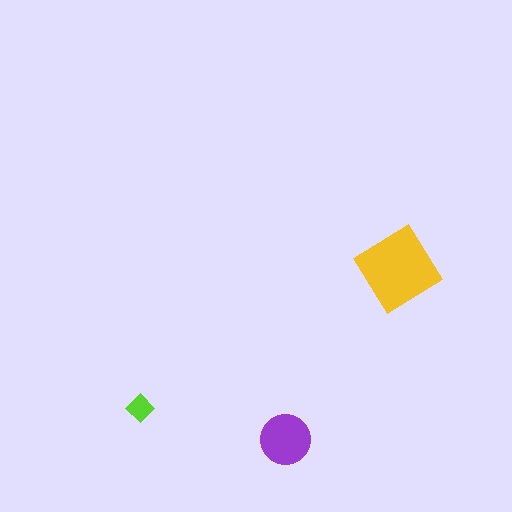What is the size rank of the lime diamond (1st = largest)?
3rd.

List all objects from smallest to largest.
The lime diamond, the purple circle, the yellow diamond.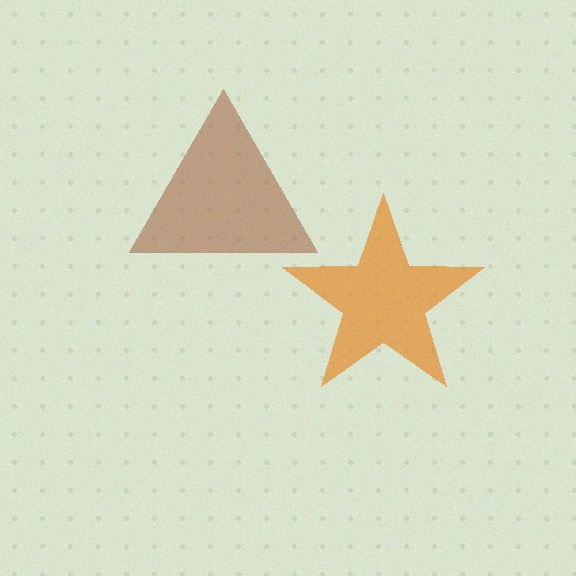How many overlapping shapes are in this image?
There are 2 overlapping shapes in the image.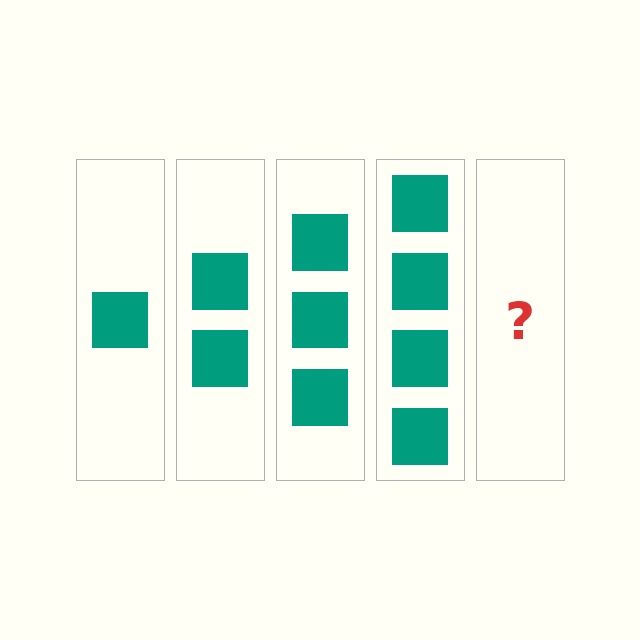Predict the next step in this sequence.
The next step is 5 squares.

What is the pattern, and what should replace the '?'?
The pattern is that each step adds one more square. The '?' should be 5 squares.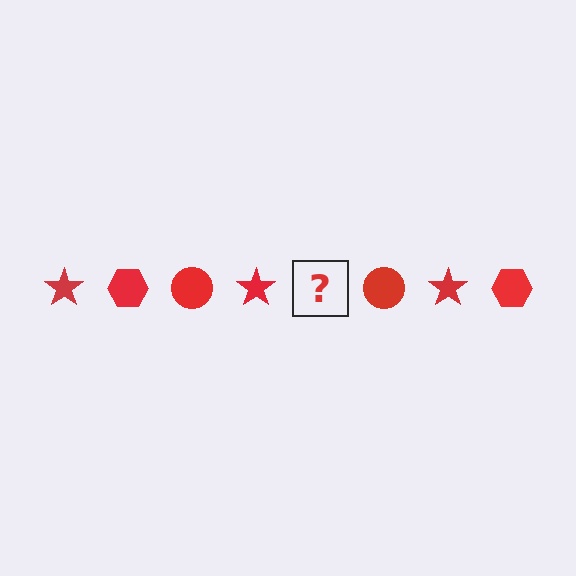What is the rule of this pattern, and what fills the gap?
The rule is that the pattern cycles through star, hexagon, circle shapes in red. The gap should be filled with a red hexagon.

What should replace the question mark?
The question mark should be replaced with a red hexagon.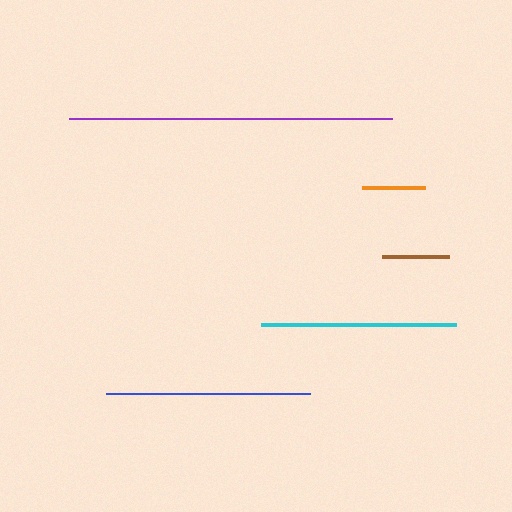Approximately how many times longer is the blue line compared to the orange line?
The blue line is approximately 3.2 times the length of the orange line.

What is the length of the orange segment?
The orange segment is approximately 63 pixels long.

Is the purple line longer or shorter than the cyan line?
The purple line is longer than the cyan line.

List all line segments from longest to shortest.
From longest to shortest: purple, blue, cyan, brown, orange.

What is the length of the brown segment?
The brown segment is approximately 67 pixels long.